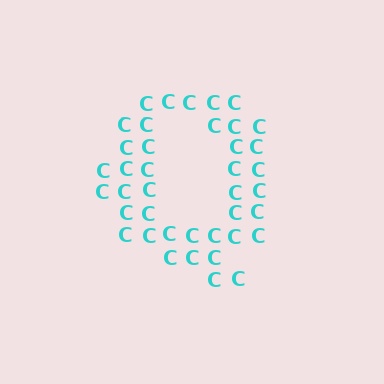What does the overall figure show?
The overall figure shows the letter Q.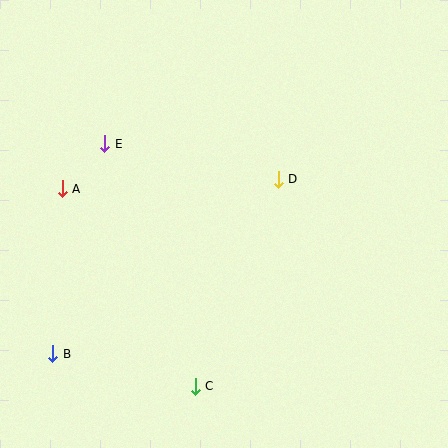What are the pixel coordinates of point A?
Point A is at (62, 189).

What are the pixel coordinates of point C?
Point C is at (195, 386).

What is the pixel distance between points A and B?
The distance between A and B is 165 pixels.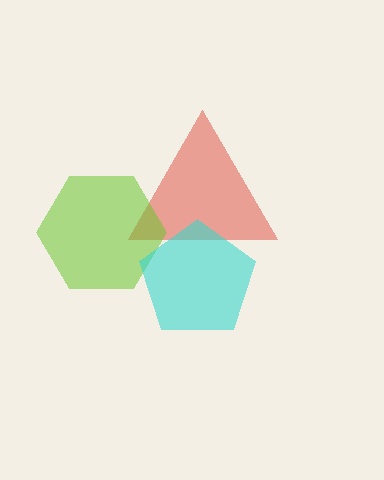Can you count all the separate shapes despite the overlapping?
Yes, there are 3 separate shapes.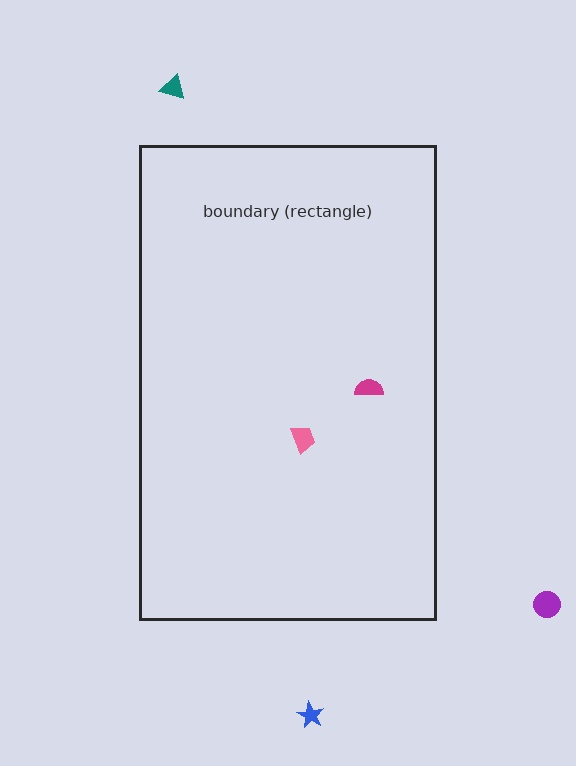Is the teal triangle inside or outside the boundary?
Outside.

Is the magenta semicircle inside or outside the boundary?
Inside.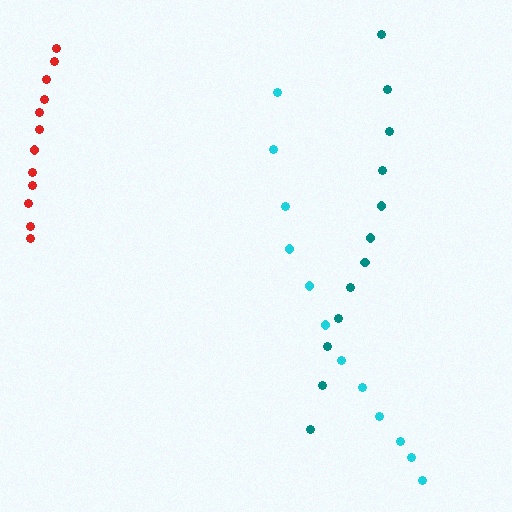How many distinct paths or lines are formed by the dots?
There are 3 distinct paths.